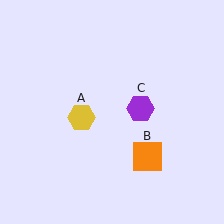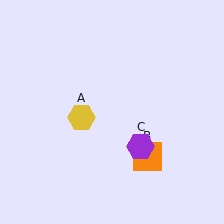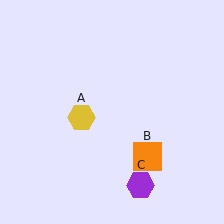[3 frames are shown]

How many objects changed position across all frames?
1 object changed position: purple hexagon (object C).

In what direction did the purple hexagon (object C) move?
The purple hexagon (object C) moved down.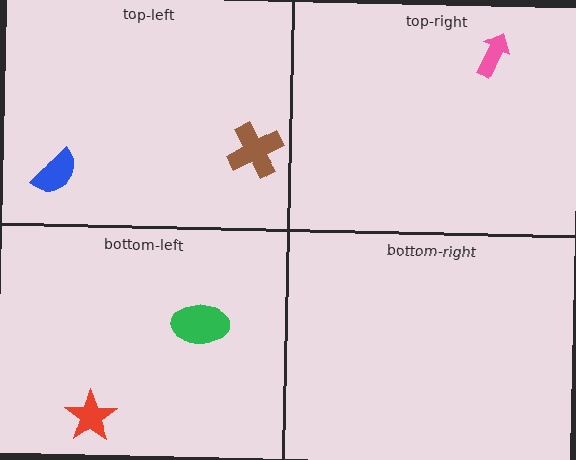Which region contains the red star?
The bottom-left region.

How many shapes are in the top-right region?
1.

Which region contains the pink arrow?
The top-right region.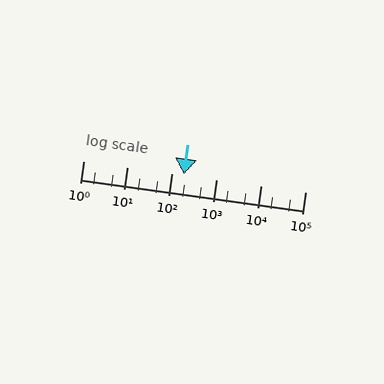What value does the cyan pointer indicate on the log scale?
The pointer indicates approximately 180.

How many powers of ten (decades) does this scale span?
The scale spans 5 decades, from 1 to 100000.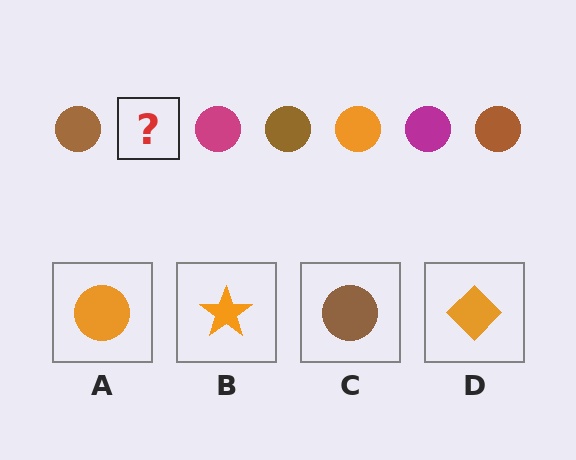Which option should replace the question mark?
Option A.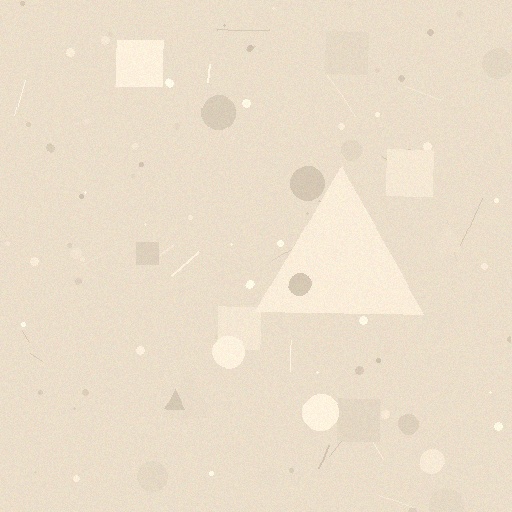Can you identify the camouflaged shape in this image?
The camouflaged shape is a triangle.